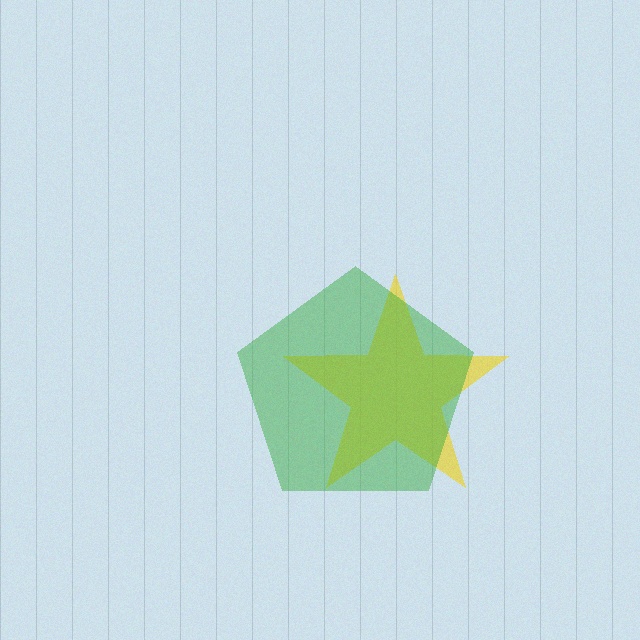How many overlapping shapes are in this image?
There are 2 overlapping shapes in the image.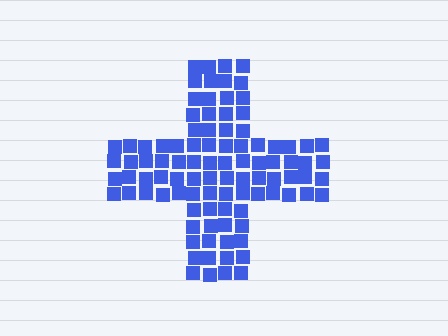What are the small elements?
The small elements are squares.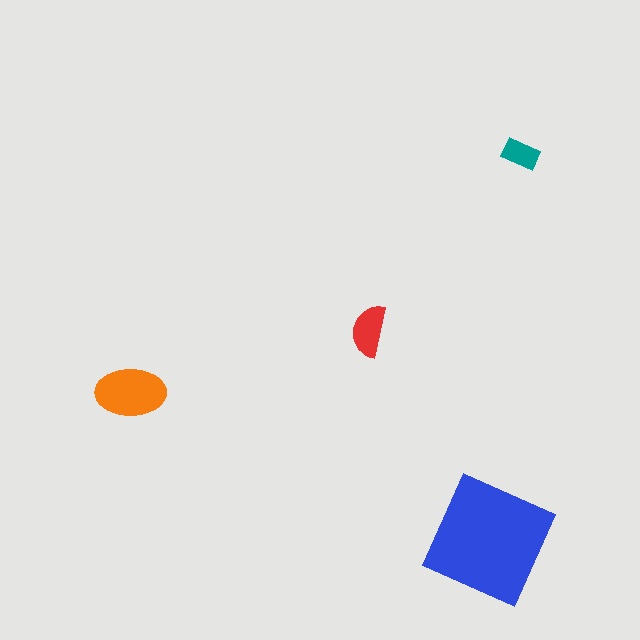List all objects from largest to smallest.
The blue square, the orange ellipse, the red semicircle, the teal rectangle.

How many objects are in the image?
There are 4 objects in the image.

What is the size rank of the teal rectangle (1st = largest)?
4th.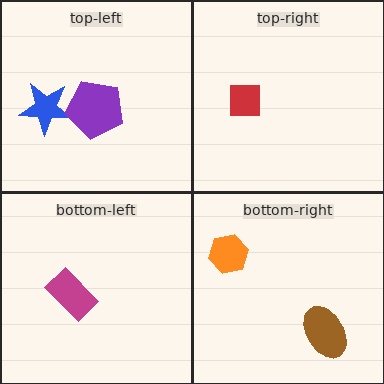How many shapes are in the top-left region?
2.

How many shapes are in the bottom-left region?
1.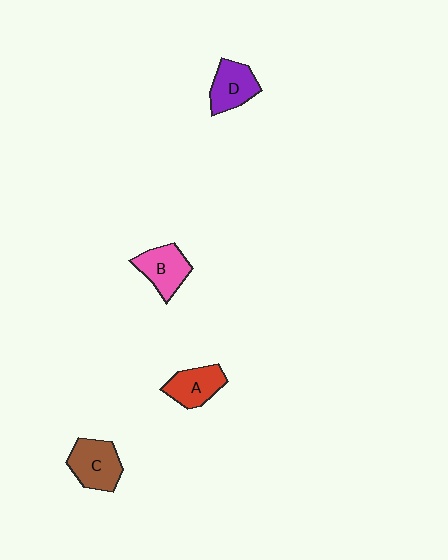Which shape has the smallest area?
Shape A (red).